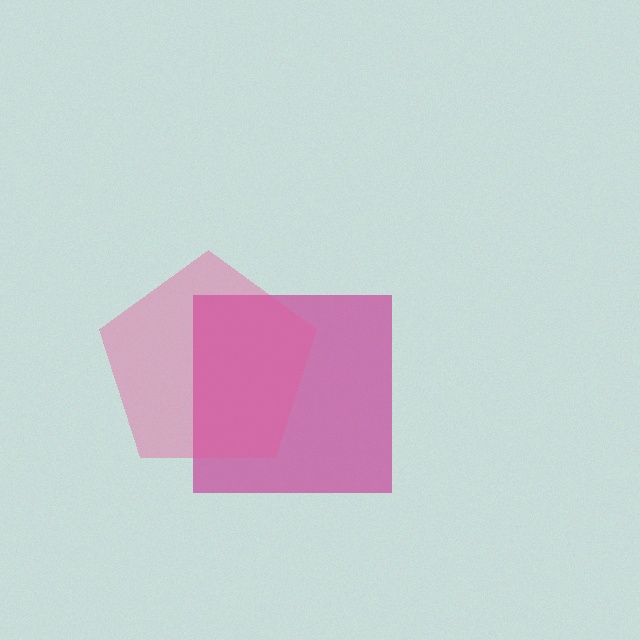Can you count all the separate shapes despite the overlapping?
Yes, there are 2 separate shapes.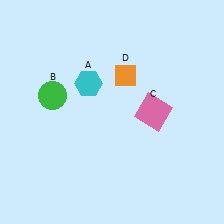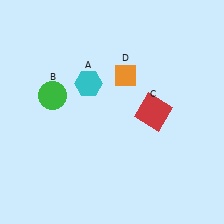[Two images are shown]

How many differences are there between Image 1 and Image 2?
There is 1 difference between the two images.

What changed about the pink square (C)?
In Image 1, C is pink. In Image 2, it changed to red.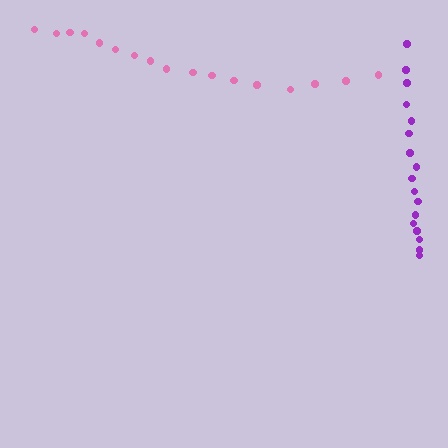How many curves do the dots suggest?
There are 2 distinct paths.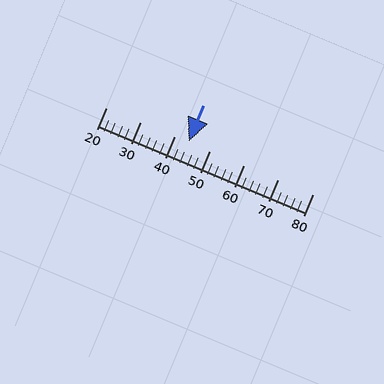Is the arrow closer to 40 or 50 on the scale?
The arrow is closer to 40.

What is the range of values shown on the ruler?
The ruler shows values from 20 to 80.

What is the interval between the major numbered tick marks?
The major tick marks are spaced 10 units apart.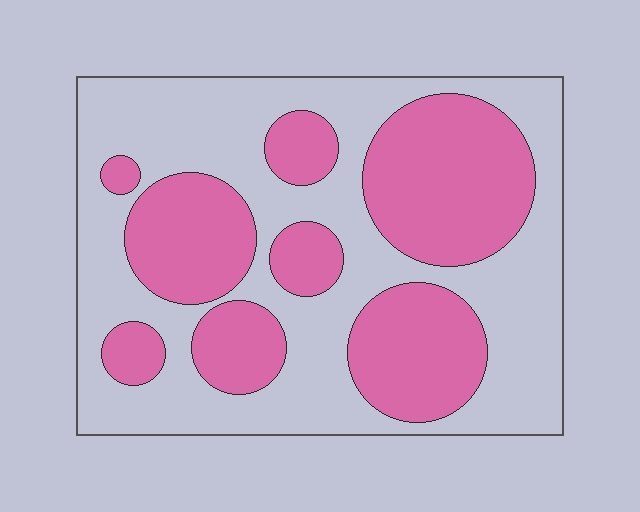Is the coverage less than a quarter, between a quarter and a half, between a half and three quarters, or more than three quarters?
Between a quarter and a half.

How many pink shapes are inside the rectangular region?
8.